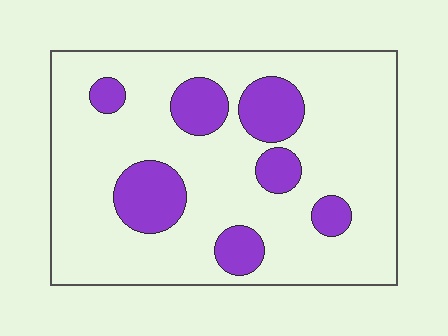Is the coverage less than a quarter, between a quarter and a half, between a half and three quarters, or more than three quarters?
Less than a quarter.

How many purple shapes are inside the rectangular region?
7.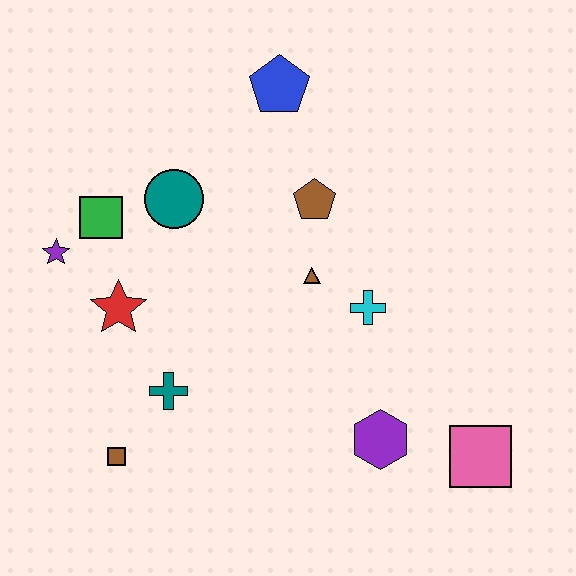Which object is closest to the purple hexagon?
The pink square is closest to the purple hexagon.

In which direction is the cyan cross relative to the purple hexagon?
The cyan cross is above the purple hexagon.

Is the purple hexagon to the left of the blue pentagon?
No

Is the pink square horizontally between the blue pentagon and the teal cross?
No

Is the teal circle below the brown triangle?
No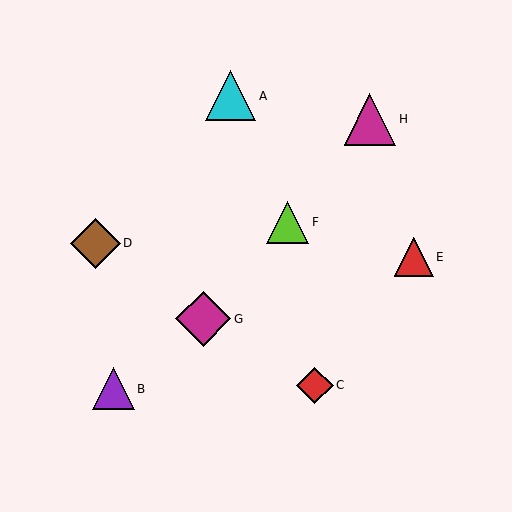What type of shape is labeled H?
Shape H is a magenta triangle.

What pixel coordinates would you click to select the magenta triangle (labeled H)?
Click at (370, 119) to select the magenta triangle H.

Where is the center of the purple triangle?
The center of the purple triangle is at (113, 389).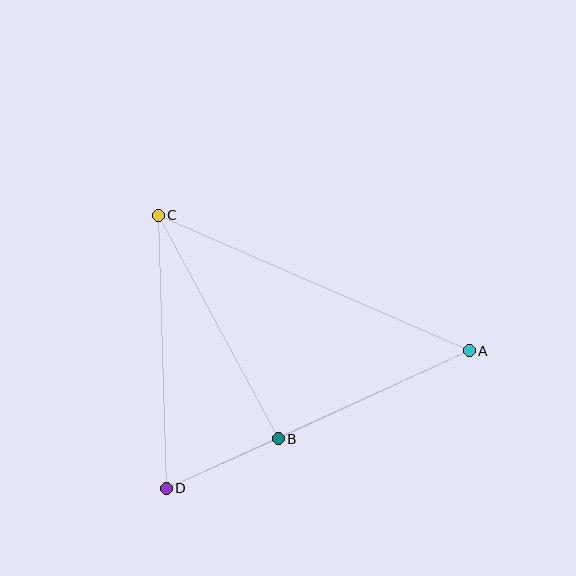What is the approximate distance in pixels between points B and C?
The distance between B and C is approximately 254 pixels.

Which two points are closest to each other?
Points B and D are closest to each other.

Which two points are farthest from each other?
Points A and C are farthest from each other.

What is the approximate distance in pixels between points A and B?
The distance between A and B is approximately 211 pixels.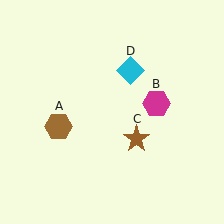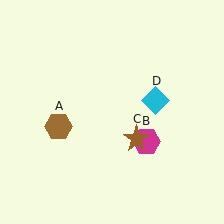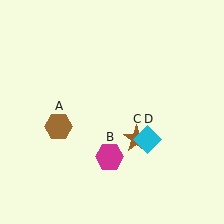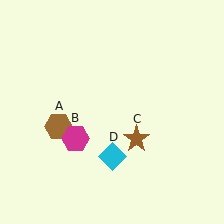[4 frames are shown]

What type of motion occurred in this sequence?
The magenta hexagon (object B), cyan diamond (object D) rotated clockwise around the center of the scene.